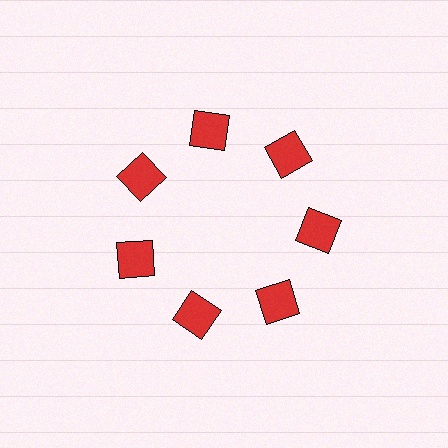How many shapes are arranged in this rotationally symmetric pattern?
There are 7 shapes, arranged in 7 groups of 1.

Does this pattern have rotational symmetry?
Yes, this pattern has 7-fold rotational symmetry. It looks the same after rotating 51 degrees around the center.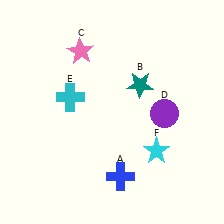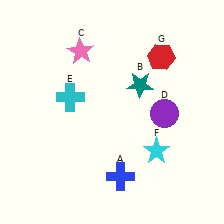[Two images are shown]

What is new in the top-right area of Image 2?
A red hexagon (G) was added in the top-right area of Image 2.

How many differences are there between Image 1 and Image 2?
There is 1 difference between the two images.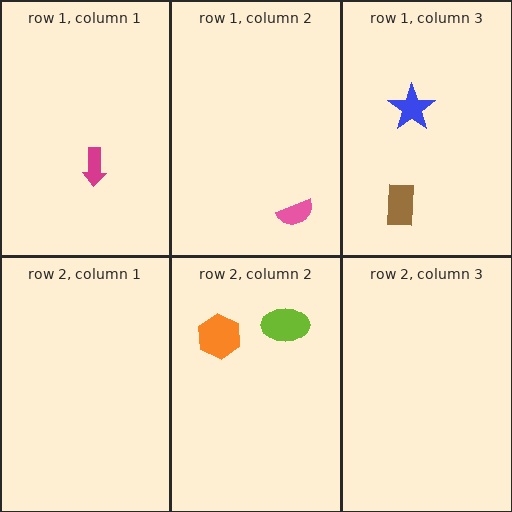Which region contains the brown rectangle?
The row 1, column 3 region.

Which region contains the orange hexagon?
The row 2, column 2 region.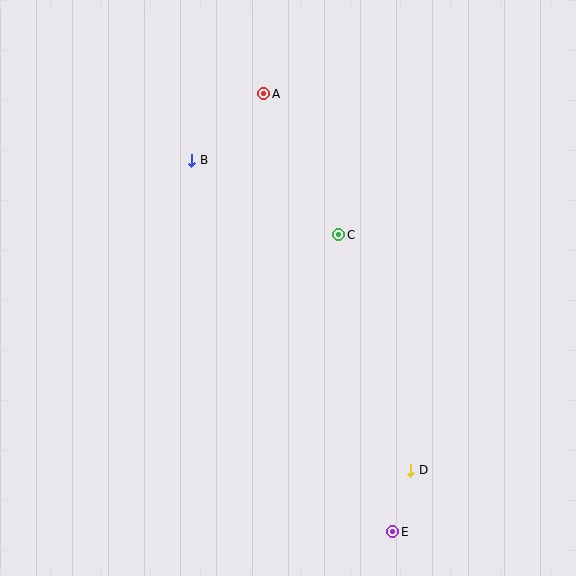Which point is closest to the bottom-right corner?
Point E is closest to the bottom-right corner.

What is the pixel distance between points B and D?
The distance between B and D is 380 pixels.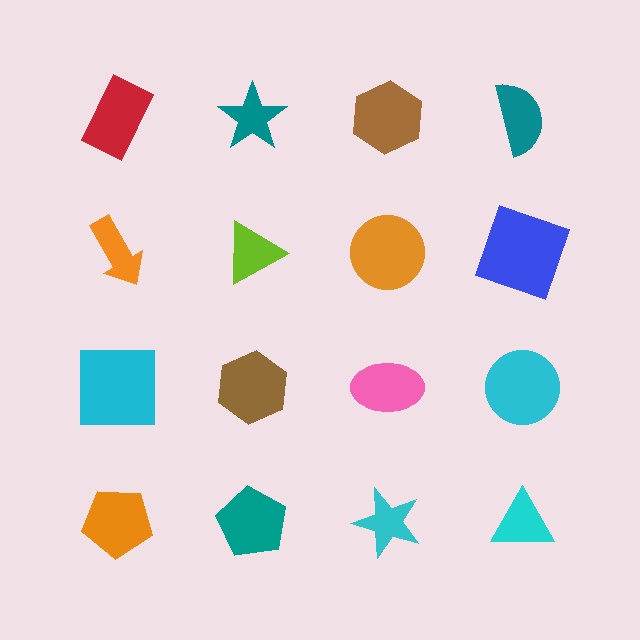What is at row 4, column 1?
An orange pentagon.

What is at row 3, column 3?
A pink ellipse.